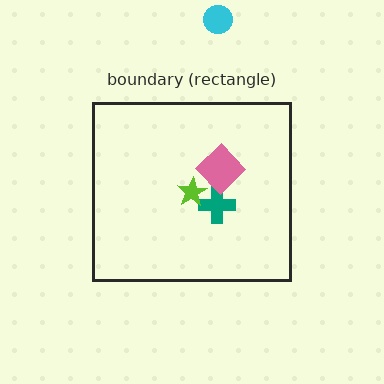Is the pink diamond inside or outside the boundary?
Inside.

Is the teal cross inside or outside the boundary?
Inside.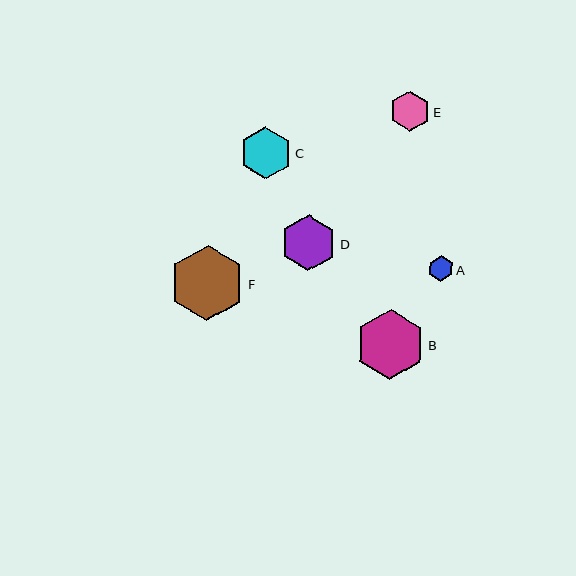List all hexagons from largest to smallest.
From largest to smallest: F, B, D, C, E, A.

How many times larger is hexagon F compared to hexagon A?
Hexagon F is approximately 2.9 times the size of hexagon A.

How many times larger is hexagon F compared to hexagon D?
Hexagon F is approximately 1.3 times the size of hexagon D.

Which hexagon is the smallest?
Hexagon A is the smallest with a size of approximately 26 pixels.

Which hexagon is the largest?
Hexagon F is the largest with a size of approximately 75 pixels.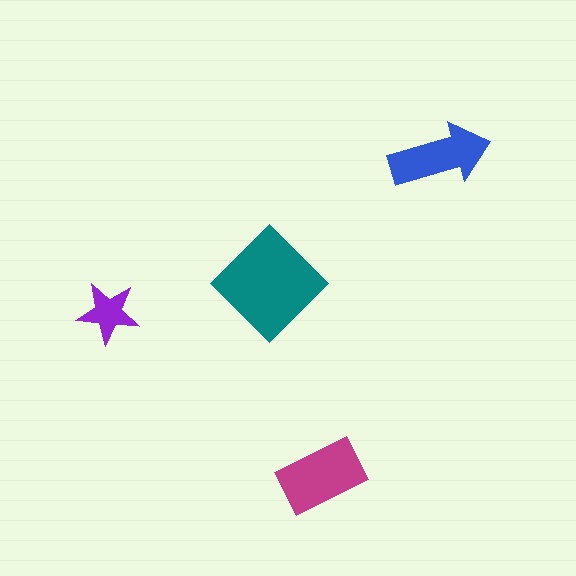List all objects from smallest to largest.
The purple star, the blue arrow, the magenta rectangle, the teal diamond.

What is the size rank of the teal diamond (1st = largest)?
1st.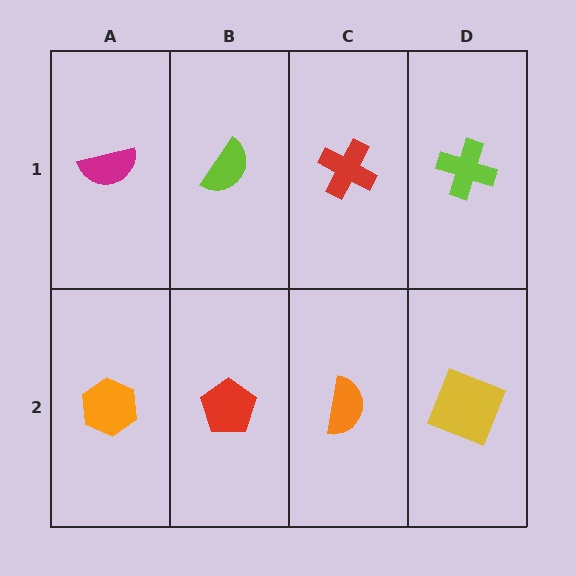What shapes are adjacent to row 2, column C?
A red cross (row 1, column C), a red pentagon (row 2, column B), a yellow square (row 2, column D).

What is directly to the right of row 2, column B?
An orange semicircle.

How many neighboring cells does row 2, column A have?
2.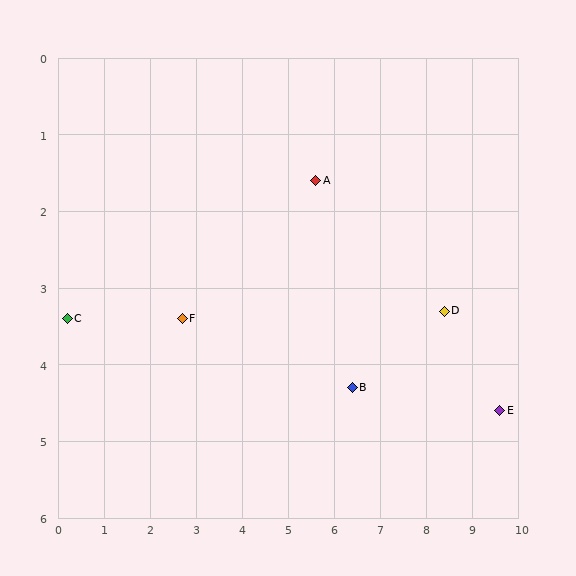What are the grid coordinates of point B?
Point B is at approximately (6.4, 4.3).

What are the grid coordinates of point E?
Point E is at approximately (9.6, 4.6).